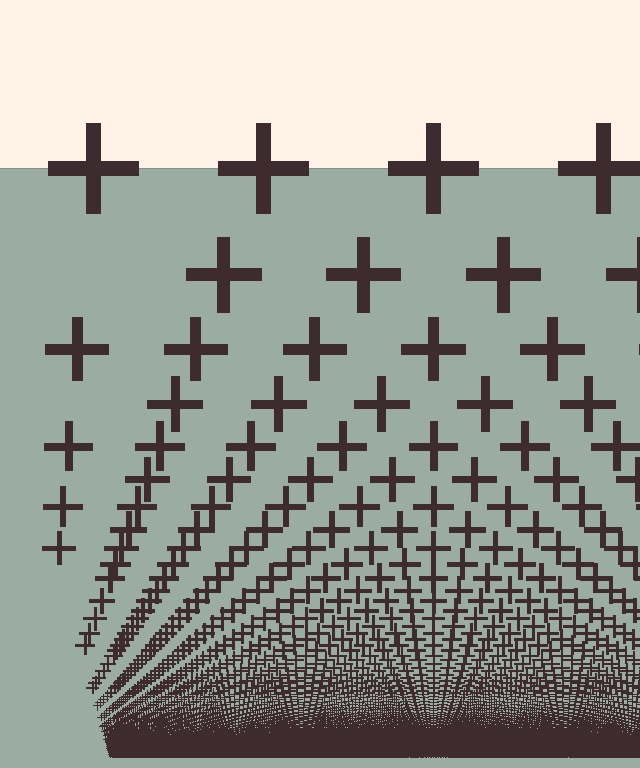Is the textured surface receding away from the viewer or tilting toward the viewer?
The surface appears to tilt toward the viewer. Texture elements get larger and sparser toward the top.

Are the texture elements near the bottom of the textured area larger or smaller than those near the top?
Smaller. The gradient is inverted — elements near the bottom are smaller and denser.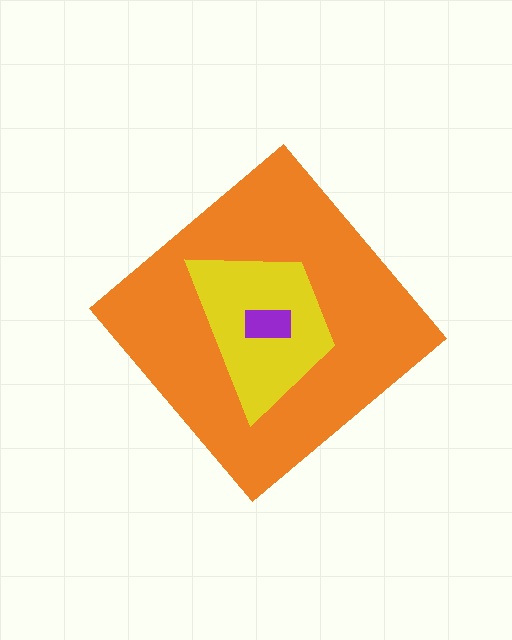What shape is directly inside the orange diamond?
The yellow trapezoid.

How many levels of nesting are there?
3.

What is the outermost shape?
The orange diamond.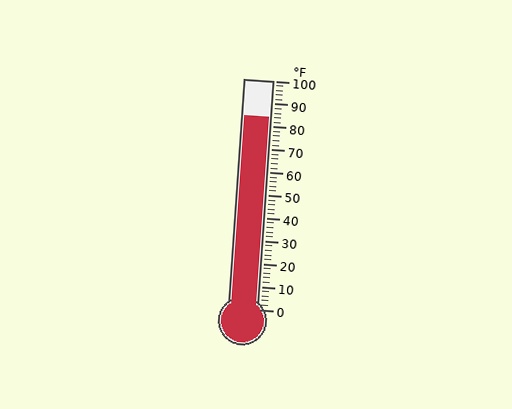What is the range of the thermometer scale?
The thermometer scale ranges from 0°F to 100°F.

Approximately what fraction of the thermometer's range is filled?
The thermometer is filled to approximately 85% of its range.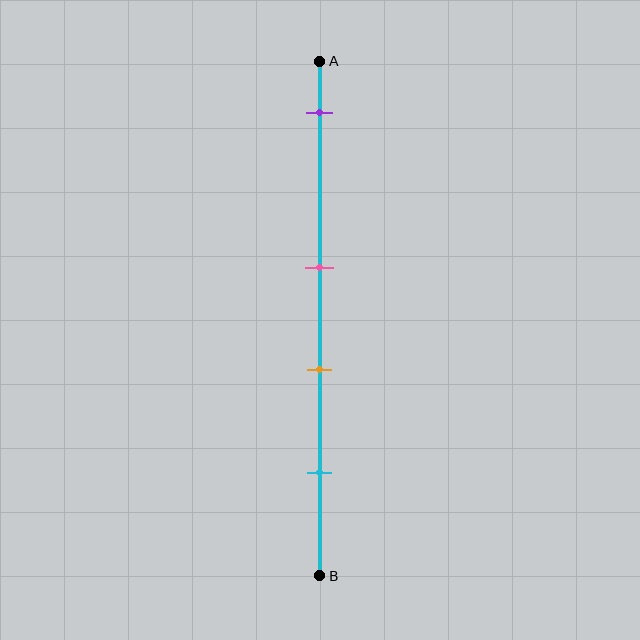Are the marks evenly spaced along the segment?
No, the marks are not evenly spaced.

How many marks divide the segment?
There are 4 marks dividing the segment.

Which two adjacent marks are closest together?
The pink and orange marks are the closest adjacent pair.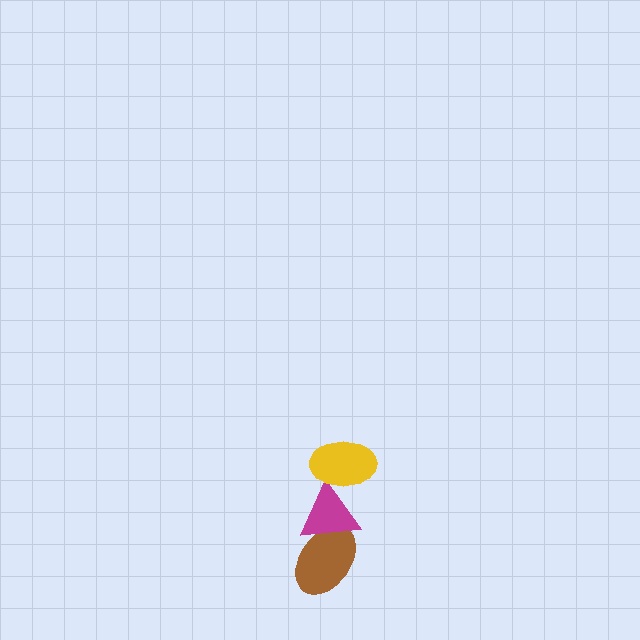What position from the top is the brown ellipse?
The brown ellipse is 3rd from the top.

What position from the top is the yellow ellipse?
The yellow ellipse is 1st from the top.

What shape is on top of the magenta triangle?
The yellow ellipse is on top of the magenta triangle.